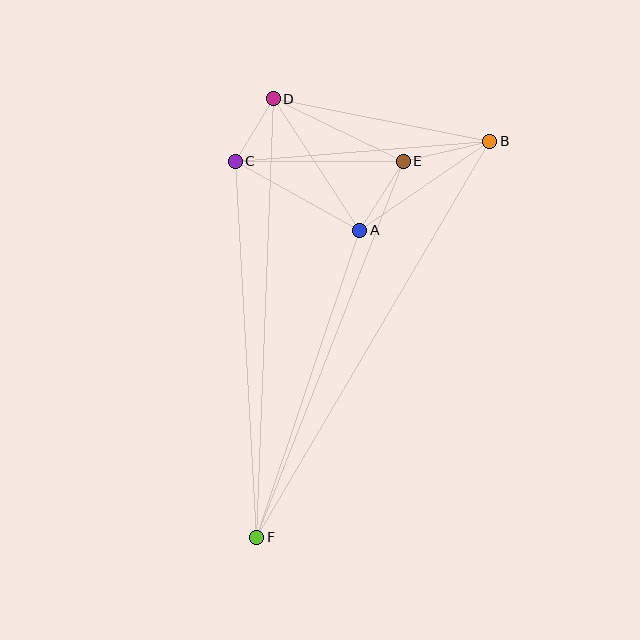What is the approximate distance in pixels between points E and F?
The distance between E and F is approximately 403 pixels.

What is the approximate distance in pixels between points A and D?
The distance between A and D is approximately 157 pixels.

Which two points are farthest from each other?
Points B and F are farthest from each other.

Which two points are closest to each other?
Points C and D are closest to each other.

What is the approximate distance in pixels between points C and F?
The distance between C and F is approximately 377 pixels.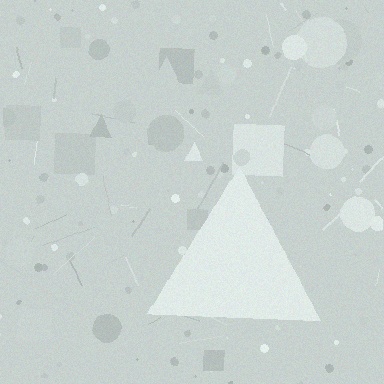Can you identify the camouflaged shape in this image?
The camouflaged shape is a triangle.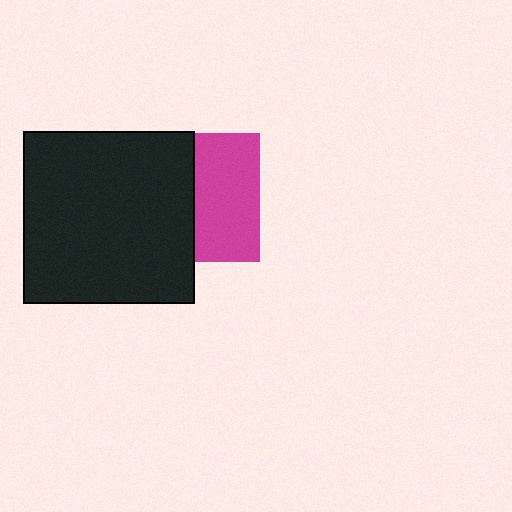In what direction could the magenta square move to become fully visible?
The magenta square could move right. That would shift it out from behind the black square entirely.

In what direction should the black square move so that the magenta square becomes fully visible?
The black square should move left. That is the shortest direction to clear the overlap and leave the magenta square fully visible.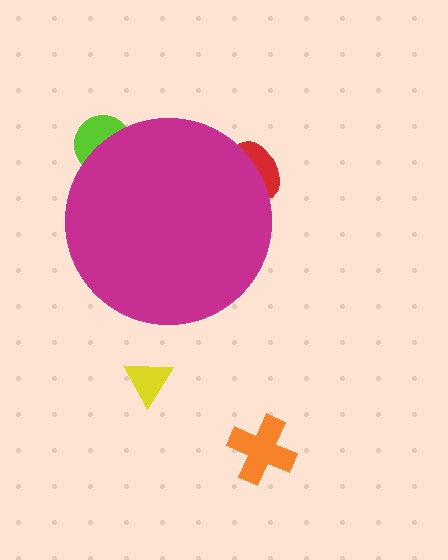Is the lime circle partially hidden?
Yes, the lime circle is partially hidden behind the magenta circle.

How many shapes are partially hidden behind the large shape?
2 shapes are partially hidden.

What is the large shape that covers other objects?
A magenta circle.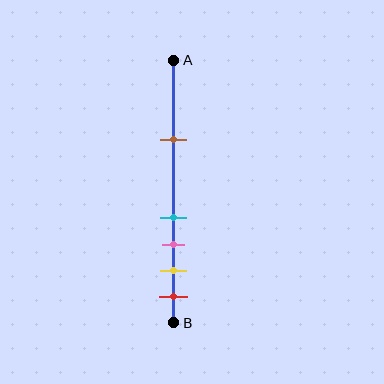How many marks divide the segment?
There are 5 marks dividing the segment.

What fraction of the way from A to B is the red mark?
The red mark is approximately 90% (0.9) of the way from A to B.